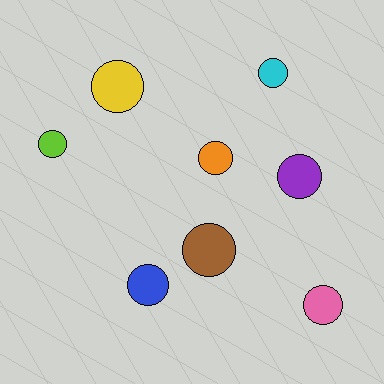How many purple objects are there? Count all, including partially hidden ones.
There is 1 purple object.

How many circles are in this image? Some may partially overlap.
There are 8 circles.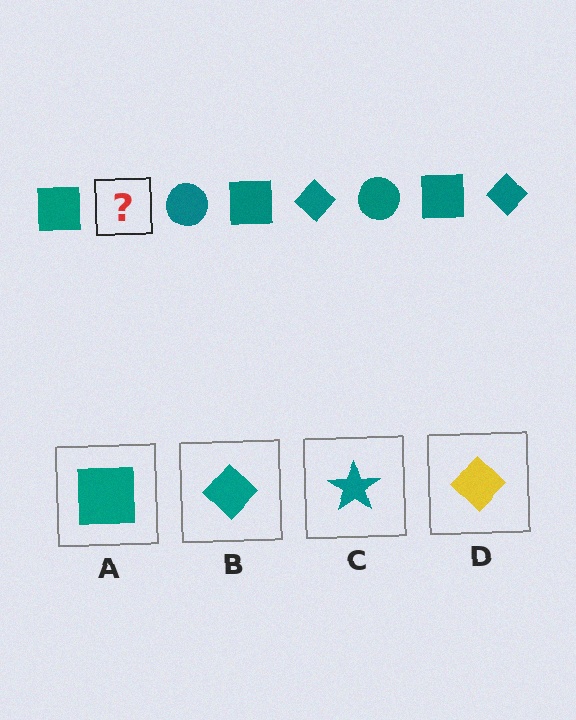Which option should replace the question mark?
Option B.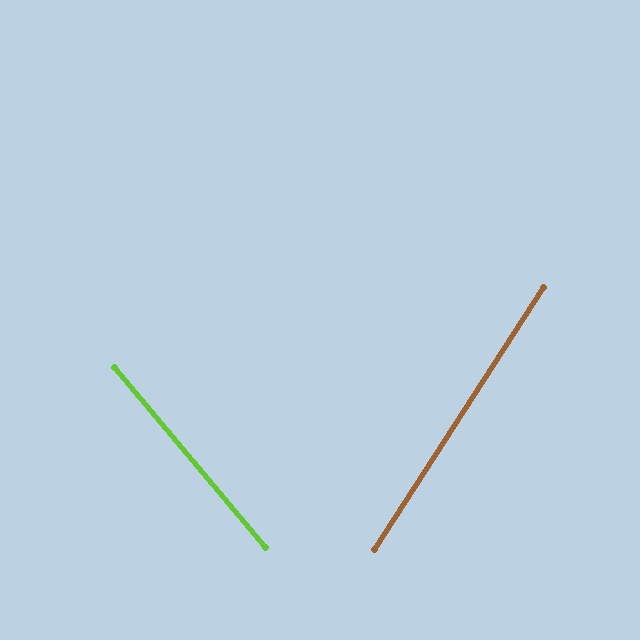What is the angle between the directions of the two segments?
Approximately 73 degrees.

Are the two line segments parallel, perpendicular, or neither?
Neither parallel nor perpendicular — they differ by about 73°.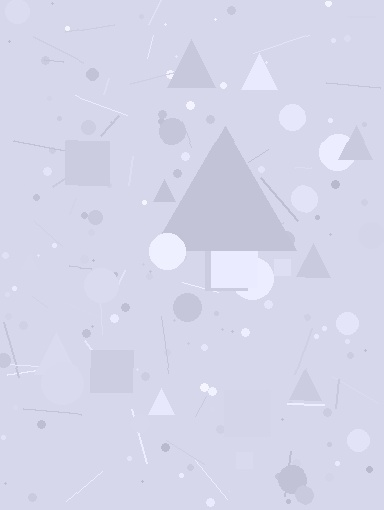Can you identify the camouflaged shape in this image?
The camouflaged shape is a triangle.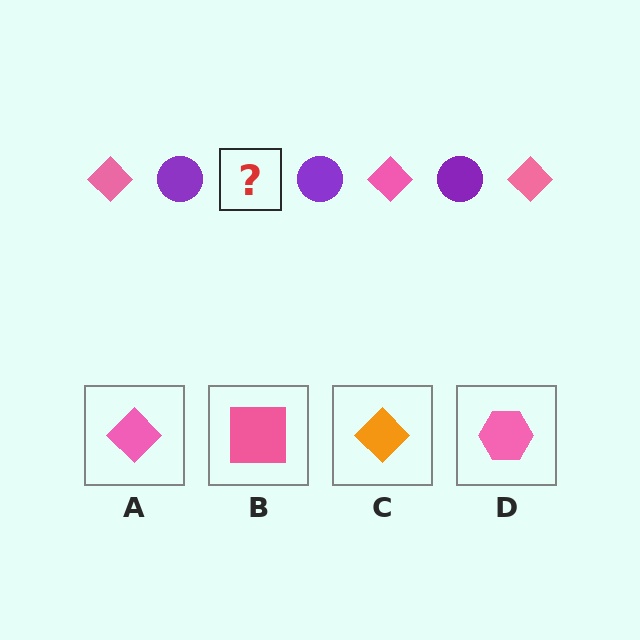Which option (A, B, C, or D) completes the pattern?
A.